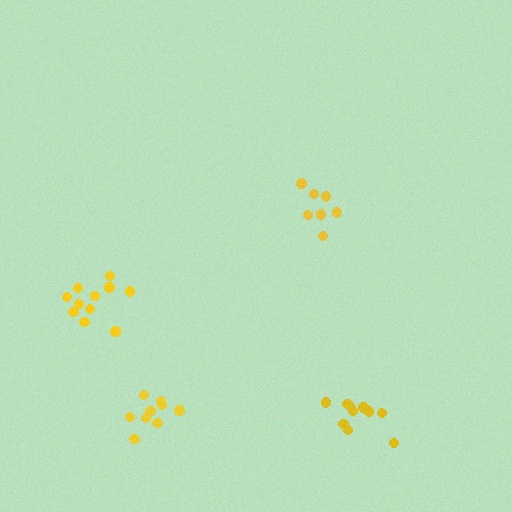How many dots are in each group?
Group 1: 11 dots, Group 2: 10 dots, Group 3: 9 dots, Group 4: 7 dots (37 total).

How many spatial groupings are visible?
There are 4 spatial groupings.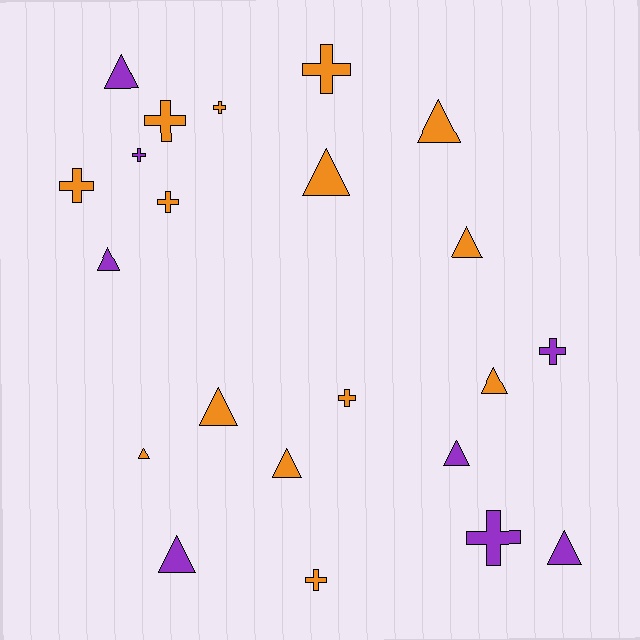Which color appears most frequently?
Orange, with 14 objects.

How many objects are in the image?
There are 22 objects.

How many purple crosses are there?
There are 3 purple crosses.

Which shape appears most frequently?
Triangle, with 12 objects.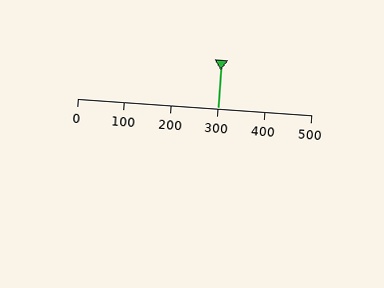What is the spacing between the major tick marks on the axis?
The major ticks are spaced 100 apart.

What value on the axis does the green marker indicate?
The marker indicates approximately 300.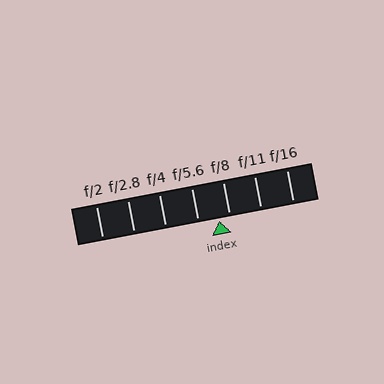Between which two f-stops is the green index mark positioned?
The index mark is between f/5.6 and f/8.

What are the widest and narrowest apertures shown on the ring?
The widest aperture shown is f/2 and the narrowest is f/16.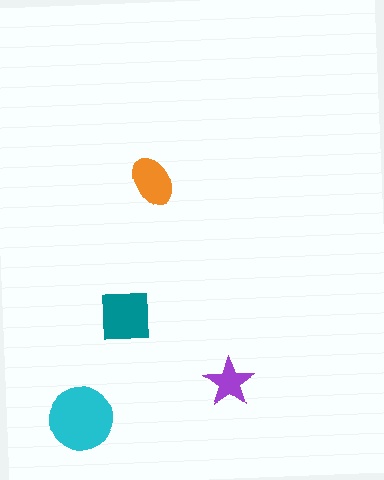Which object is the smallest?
The purple star.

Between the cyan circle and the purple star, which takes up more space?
The cyan circle.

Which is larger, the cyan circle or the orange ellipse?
The cyan circle.